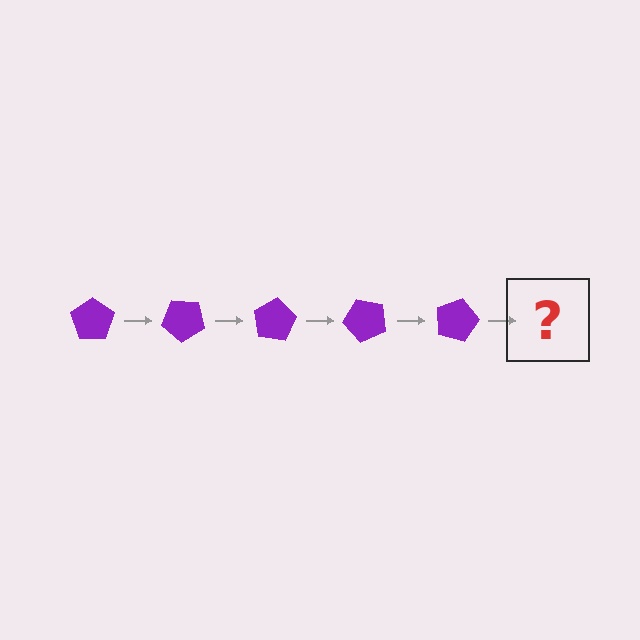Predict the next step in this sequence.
The next step is a purple pentagon rotated 200 degrees.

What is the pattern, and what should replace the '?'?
The pattern is that the pentagon rotates 40 degrees each step. The '?' should be a purple pentagon rotated 200 degrees.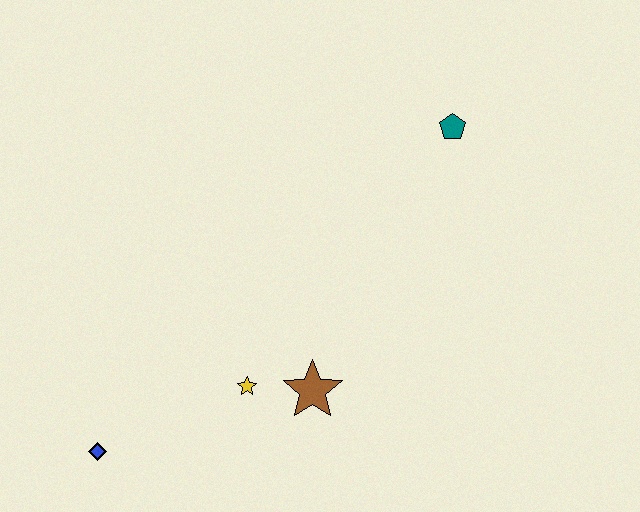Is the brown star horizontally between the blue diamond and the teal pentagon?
Yes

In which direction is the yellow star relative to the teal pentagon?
The yellow star is below the teal pentagon.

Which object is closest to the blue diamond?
The yellow star is closest to the blue diamond.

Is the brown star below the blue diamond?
No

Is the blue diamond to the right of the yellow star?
No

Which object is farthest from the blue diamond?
The teal pentagon is farthest from the blue diamond.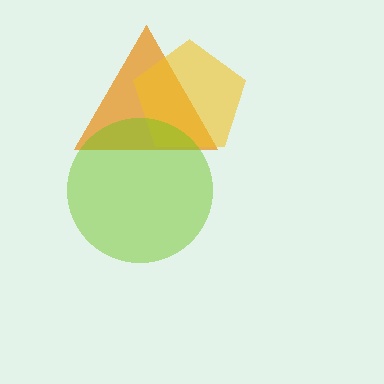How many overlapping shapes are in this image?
There are 3 overlapping shapes in the image.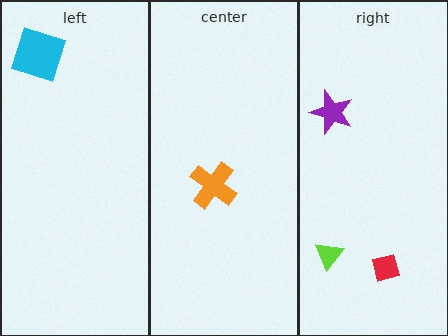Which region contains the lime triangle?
The right region.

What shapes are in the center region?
The orange cross.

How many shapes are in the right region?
3.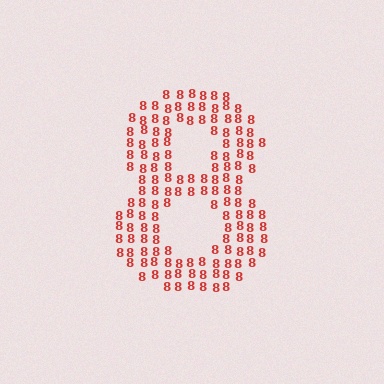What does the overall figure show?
The overall figure shows the digit 8.